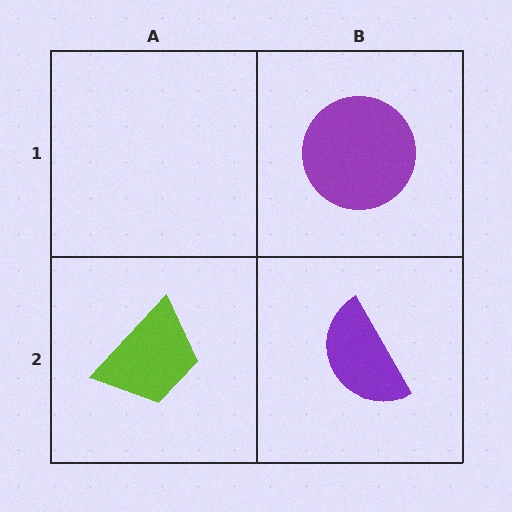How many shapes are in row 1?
1 shape.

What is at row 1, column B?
A purple circle.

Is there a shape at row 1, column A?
No, that cell is empty.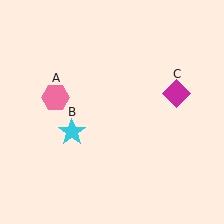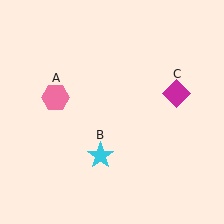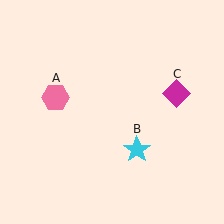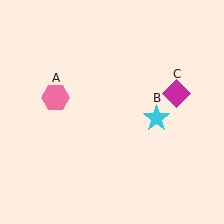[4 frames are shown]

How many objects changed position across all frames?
1 object changed position: cyan star (object B).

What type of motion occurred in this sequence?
The cyan star (object B) rotated counterclockwise around the center of the scene.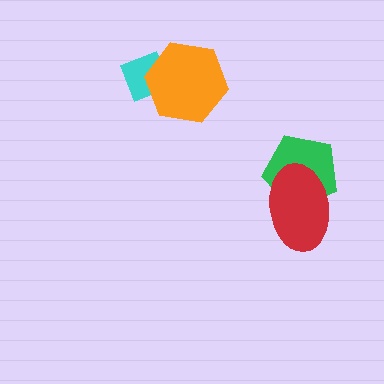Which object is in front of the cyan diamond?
The orange hexagon is in front of the cyan diamond.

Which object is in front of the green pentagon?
The red ellipse is in front of the green pentagon.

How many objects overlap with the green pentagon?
1 object overlaps with the green pentagon.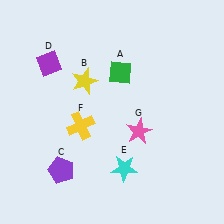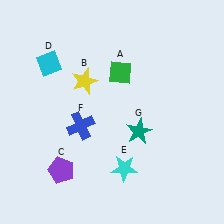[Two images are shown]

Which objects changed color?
D changed from purple to cyan. F changed from yellow to blue. G changed from pink to teal.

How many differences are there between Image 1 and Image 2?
There are 3 differences between the two images.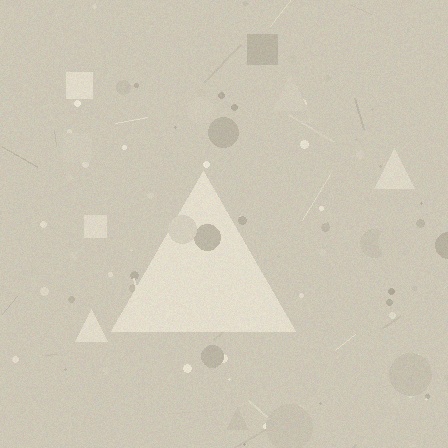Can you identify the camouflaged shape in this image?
The camouflaged shape is a triangle.